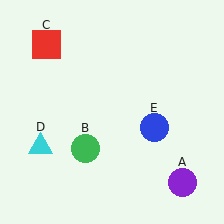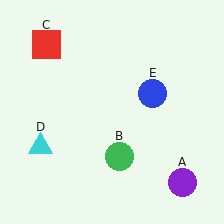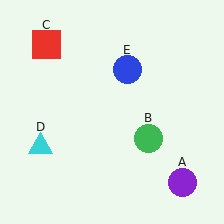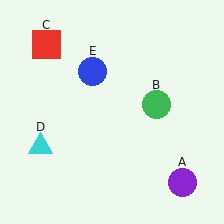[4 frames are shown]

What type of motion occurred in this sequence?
The green circle (object B), blue circle (object E) rotated counterclockwise around the center of the scene.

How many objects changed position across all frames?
2 objects changed position: green circle (object B), blue circle (object E).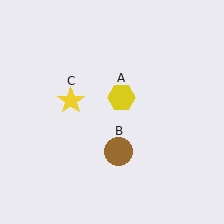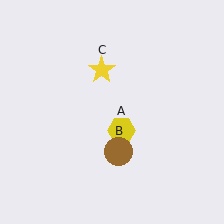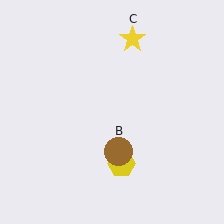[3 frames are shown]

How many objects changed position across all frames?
2 objects changed position: yellow hexagon (object A), yellow star (object C).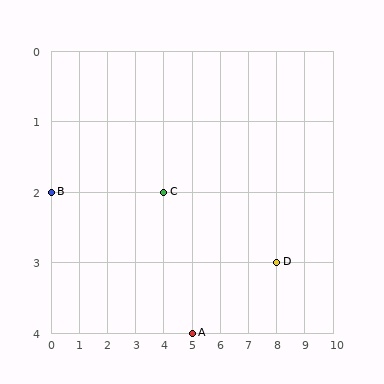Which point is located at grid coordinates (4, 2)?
Point C is at (4, 2).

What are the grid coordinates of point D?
Point D is at grid coordinates (8, 3).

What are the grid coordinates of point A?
Point A is at grid coordinates (5, 4).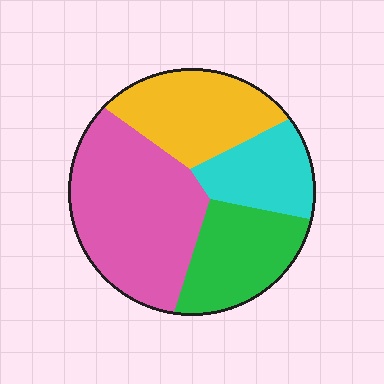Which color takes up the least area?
Cyan, at roughly 15%.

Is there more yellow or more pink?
Pink.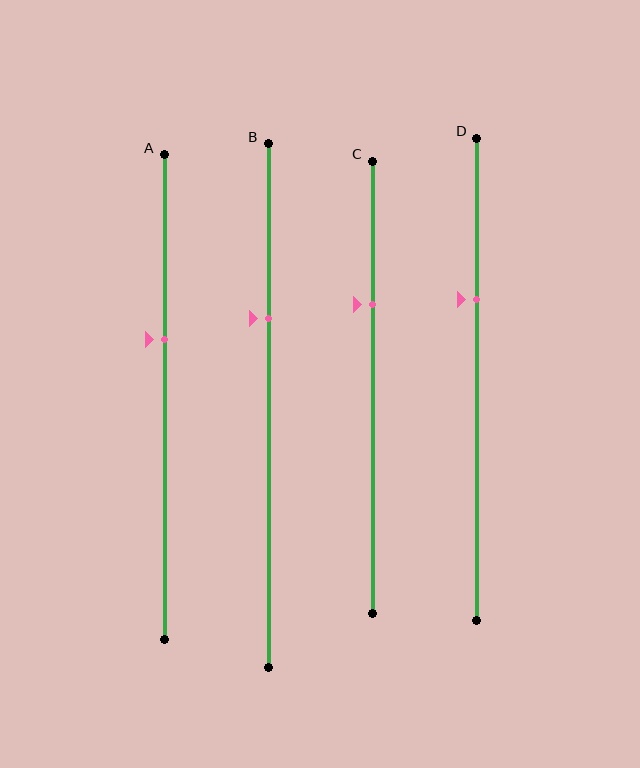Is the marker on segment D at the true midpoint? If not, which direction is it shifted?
No, the marker on segment D is shifted upward by about 17% of the segment length.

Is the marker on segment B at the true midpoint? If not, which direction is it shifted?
No, the marker on segment B is shifted upward by about 17% of the segment length.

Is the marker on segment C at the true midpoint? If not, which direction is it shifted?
No, the marker on segment C is shifted upward by about 18% of the segment length.